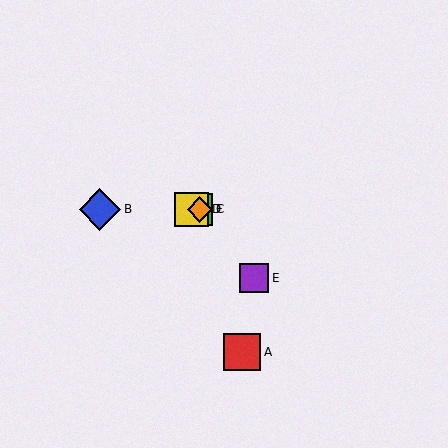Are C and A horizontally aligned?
No, C is at y≈209 and A is at y≈352.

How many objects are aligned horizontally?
4 objects (B, C, D, F) are aligned horizontally.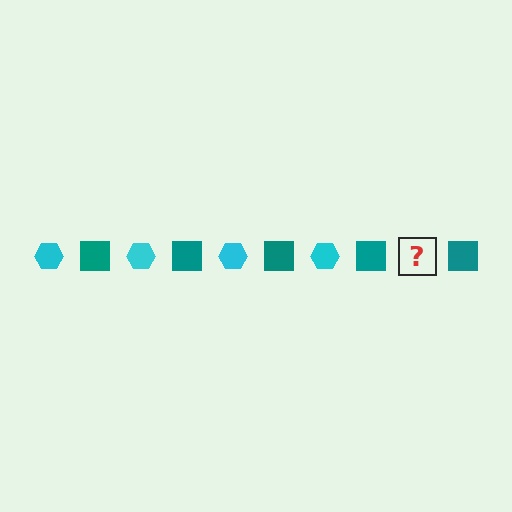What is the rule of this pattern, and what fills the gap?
The rule is that the pattern alternates between cyan hexagon and teal square. The gap should be filled with a cyan hexagon.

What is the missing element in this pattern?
The missing element is a cyan hexagon.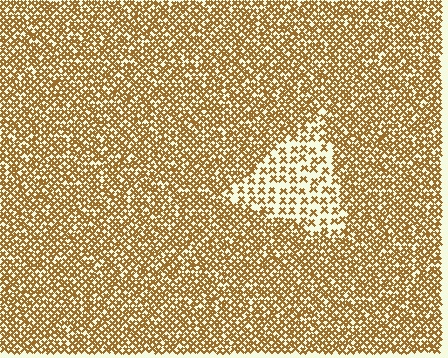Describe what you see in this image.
The image contains small brown elements arranged at two different densities. A triangle-shaped region is visible where the elements are less densely packed than the surrounding area.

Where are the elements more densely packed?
The elements are more densely packed outside the triangle boundary.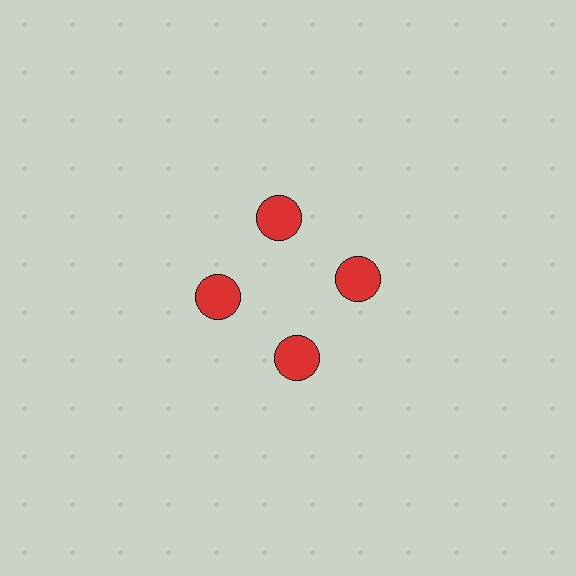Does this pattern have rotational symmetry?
Yes, this pattern has 4-fold rotational symmetry. It looks the same after rotating 90 degrees around the center.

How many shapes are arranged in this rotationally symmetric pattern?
There are 4 shapes, arranged in 4 groups of 1.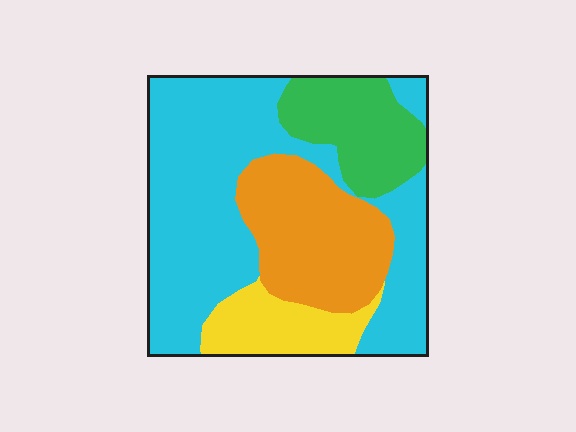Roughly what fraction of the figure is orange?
Orange takes up about one fifth (1/5) of the figure.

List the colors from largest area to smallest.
From largest to smallest: cyan, orange, green, yellow.